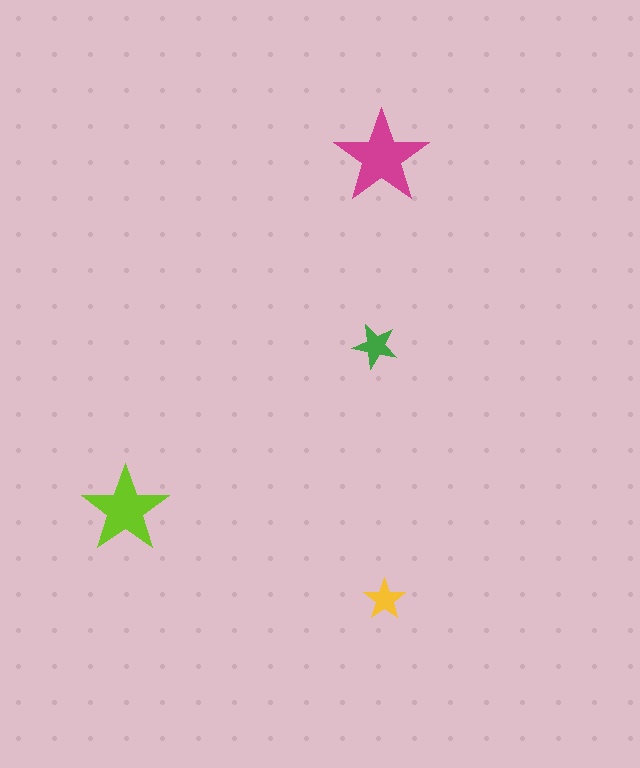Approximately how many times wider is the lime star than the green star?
About 2 times wider.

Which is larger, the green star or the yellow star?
The green one.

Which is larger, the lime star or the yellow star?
The lime one.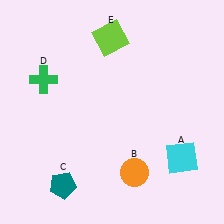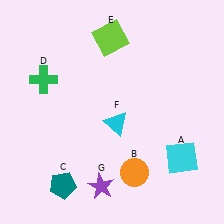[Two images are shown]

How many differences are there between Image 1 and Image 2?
There are 2 differences between the two images.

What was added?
A cyan triangle (F), a purple star (G) were added in Image 2.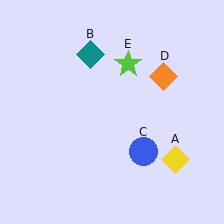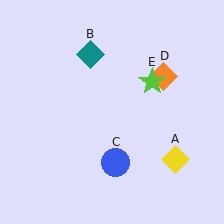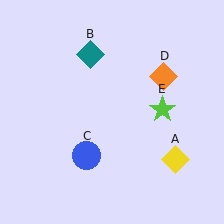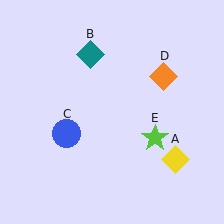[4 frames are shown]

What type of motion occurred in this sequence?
The blue circle (object C), lime star (object E) rotated clockwise around the center of the scene.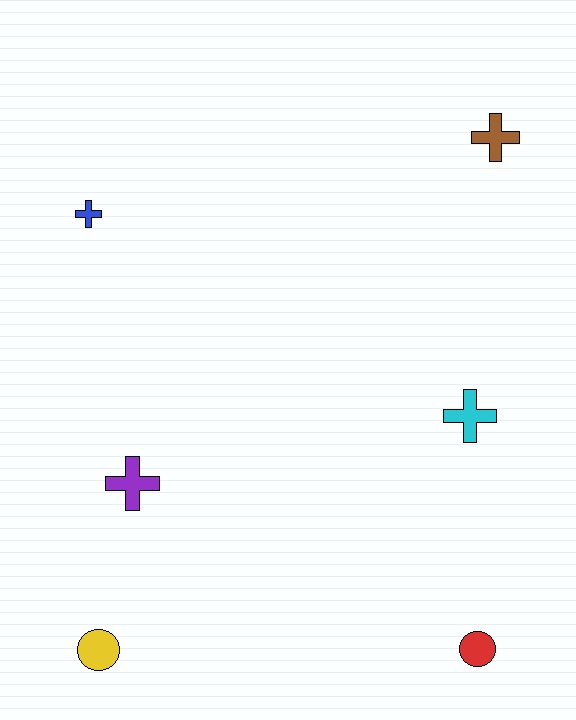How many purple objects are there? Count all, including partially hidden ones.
There is 1 purple object.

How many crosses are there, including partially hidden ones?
There are 4 crosses.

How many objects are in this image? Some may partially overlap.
There are 6 objects.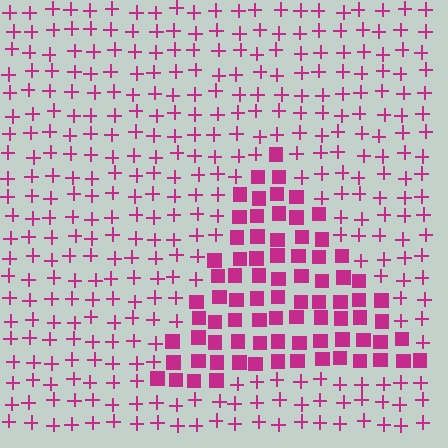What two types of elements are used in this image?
The image uses squares inside the triangle region and plus signs outside it.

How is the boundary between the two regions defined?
The boundary is defined by a change in element shape: squares inside vs. plus signs outside. All elements share the same color and spacing.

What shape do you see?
I see a triangle.